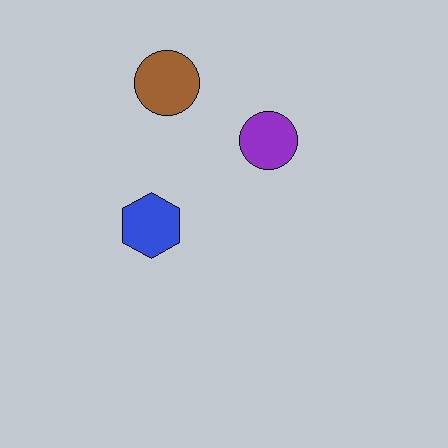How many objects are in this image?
There are 3 objects.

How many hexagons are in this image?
There is 1 hexagon.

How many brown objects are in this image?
There is 1 brown object.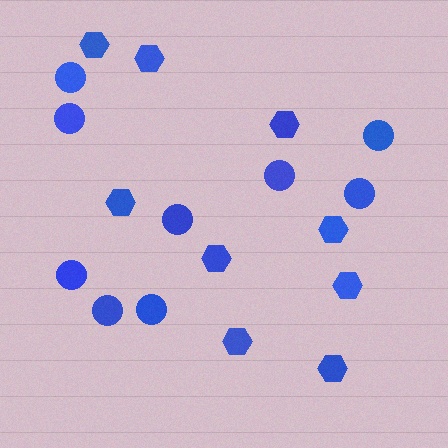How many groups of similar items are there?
There are 2 groups: one group of hexagons (9) and one group of circles (9).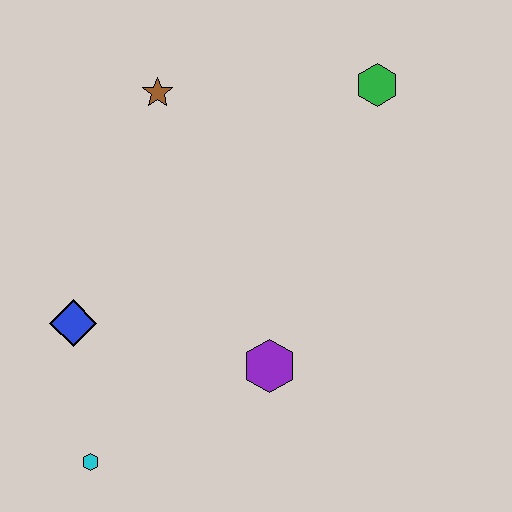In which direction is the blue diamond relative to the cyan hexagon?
The blue diamond is above the cyan hexagon.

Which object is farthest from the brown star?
The cyan hexagon is farthest from the brown star.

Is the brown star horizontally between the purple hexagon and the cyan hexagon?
Yes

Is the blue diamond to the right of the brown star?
No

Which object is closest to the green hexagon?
The brown star is closest to the green hexagon.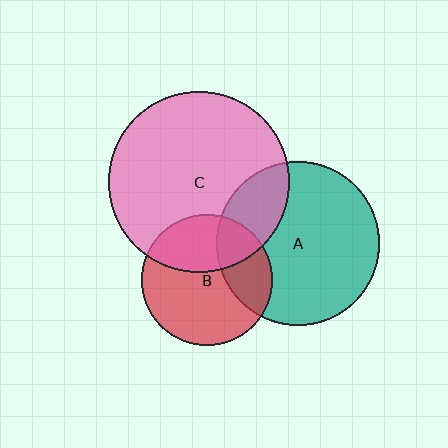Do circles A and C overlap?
Yes.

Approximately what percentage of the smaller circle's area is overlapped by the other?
Approximately 25%.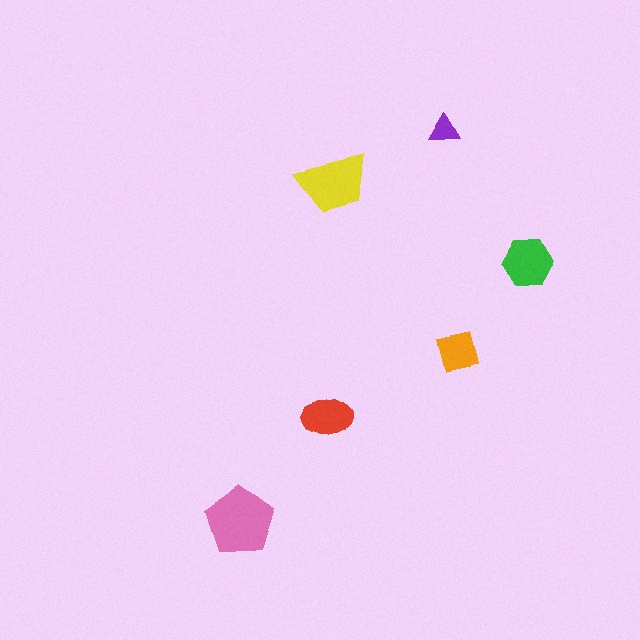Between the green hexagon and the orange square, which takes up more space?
The green hexagon.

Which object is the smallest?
The purple triangle.